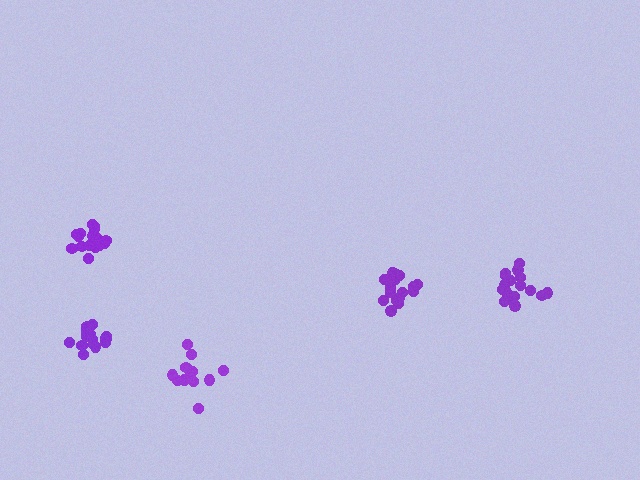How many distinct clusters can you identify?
There are 5 distinct clusters.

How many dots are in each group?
Group 1: 12 dots, Group 2: 14 dots, Group 3: 18 dots, Group 4: 17 dots, Group 5: 18 dots (79 total).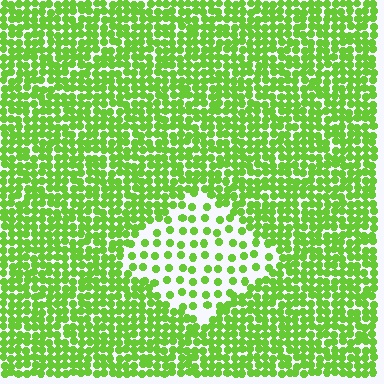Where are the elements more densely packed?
The elements are more densely packed outside the diamond boundary.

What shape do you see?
I see a diamond.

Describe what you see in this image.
The image contains small lime elements arranged at two different densities. A diamond-shaped region is visible where the elements are less densely packed than the surrounding area.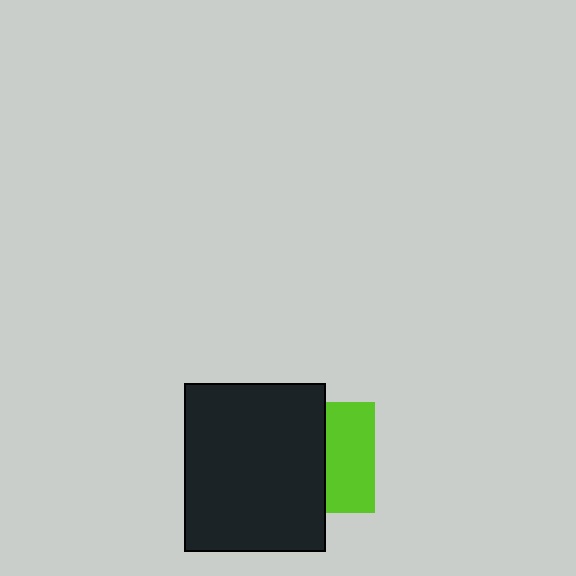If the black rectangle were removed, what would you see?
You would see the complete lime square.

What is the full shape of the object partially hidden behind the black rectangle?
The partially hidden object is a lime square.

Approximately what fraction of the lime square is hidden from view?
Roughly 55% of the lime square is hidden behind the black rectangle.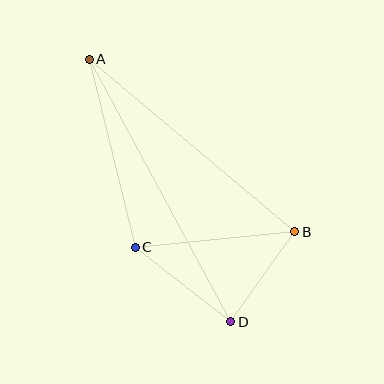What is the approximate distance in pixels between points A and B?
The distance between A and B is approximately 268 pixels.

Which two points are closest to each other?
Points B and D are closest to each other.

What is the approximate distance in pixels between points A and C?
The distance between A and C is approximately 193 pixels.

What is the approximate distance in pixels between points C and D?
The distance between C and D is approximately 121 pixels.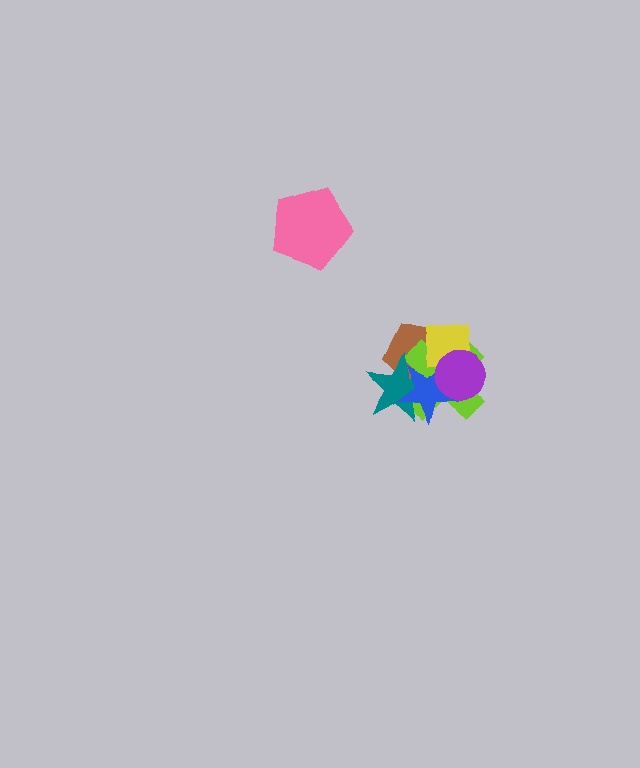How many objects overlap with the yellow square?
4 objects overlap with the yellow square.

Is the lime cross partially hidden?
Yes, it is partially covered by another shape.